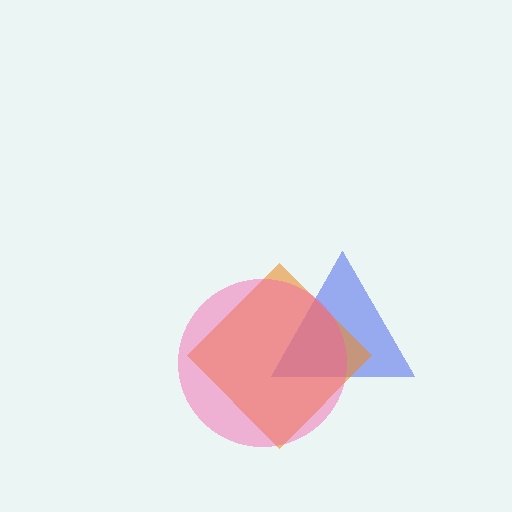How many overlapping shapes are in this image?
There are 3 overlapping shapes in the image.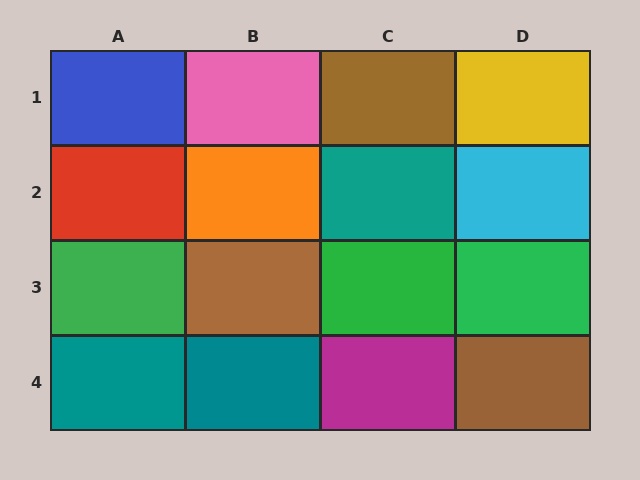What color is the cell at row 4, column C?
Magenta.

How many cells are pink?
1 cell is pink.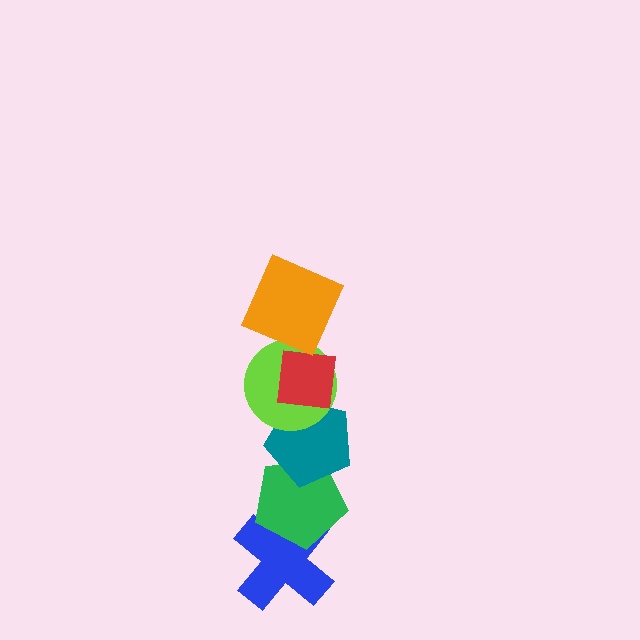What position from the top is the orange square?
The orange square is 1st from the top.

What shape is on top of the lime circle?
The red square is on top of the lime circle.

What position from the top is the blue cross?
The blue cross is 6th from the top.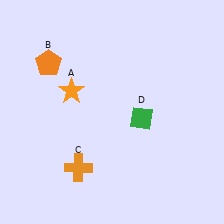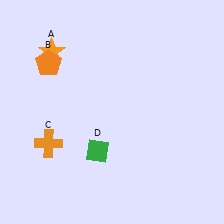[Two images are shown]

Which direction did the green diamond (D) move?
The green diamond (D) moved left.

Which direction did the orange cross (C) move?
The orange cross (C) moved left.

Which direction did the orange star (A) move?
The orange star (A) moved up.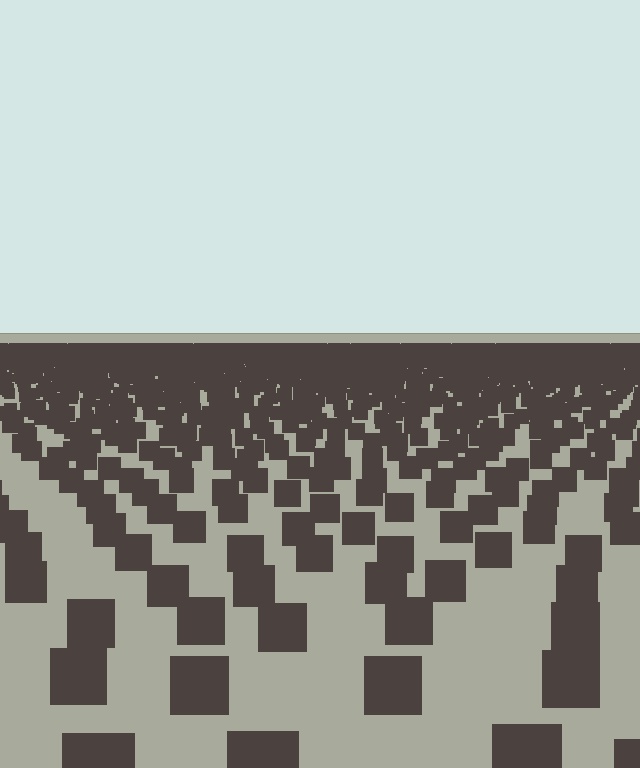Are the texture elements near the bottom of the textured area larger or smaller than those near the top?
Larger. Near the bottom, elements are closer to the viewer and appear at a bigger on-screen size.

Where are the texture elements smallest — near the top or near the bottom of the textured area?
Near the top.